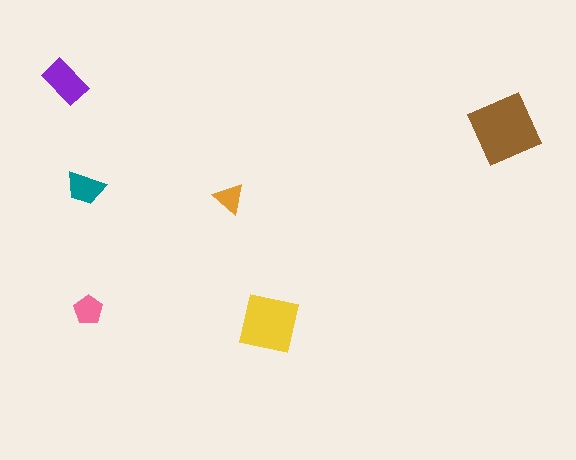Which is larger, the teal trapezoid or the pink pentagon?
The teal trapezoid.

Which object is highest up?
The purple rectangle is topmost.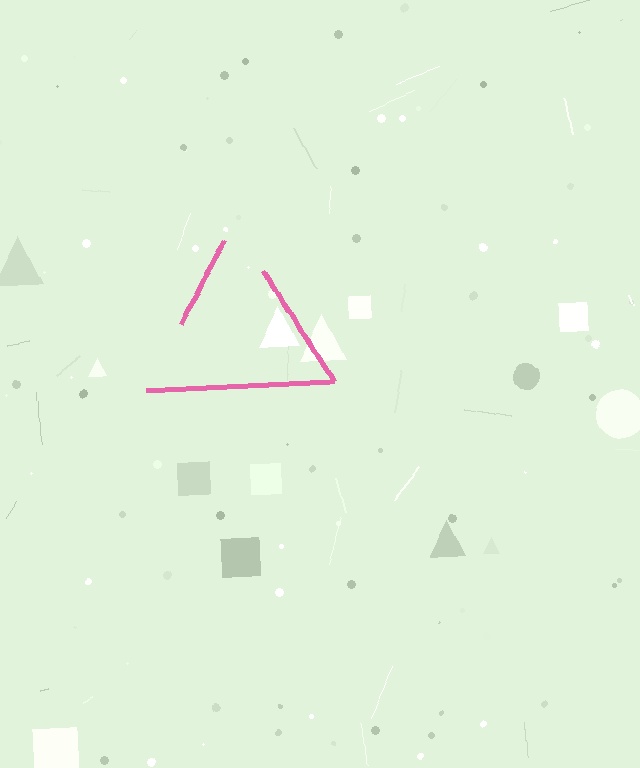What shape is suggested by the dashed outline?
The dashed outline suggests a triangle.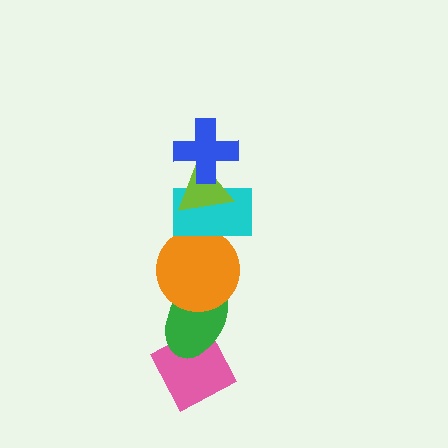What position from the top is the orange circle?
The orange circle is 4th from the top.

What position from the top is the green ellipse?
The green ellipse is 5th from the top.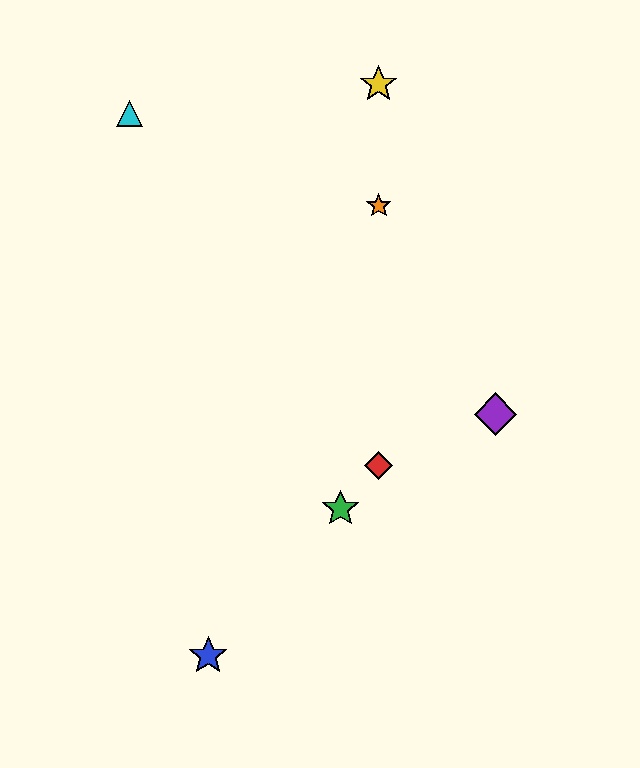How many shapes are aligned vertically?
3 shapes (the red diamond, the yellow star, the orange star) are aligned vertically.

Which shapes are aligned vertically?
The red diamond, the yellow star, the orange star are aligned vertically.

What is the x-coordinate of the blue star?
The blue star is at x≈208.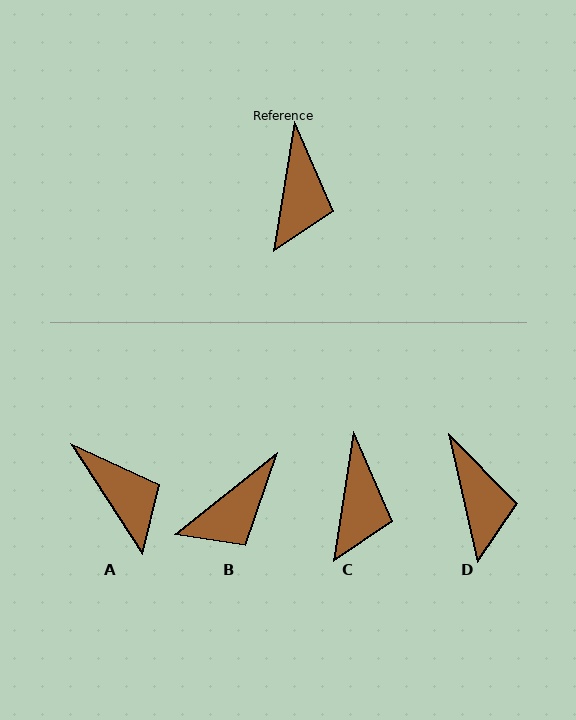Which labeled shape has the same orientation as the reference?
C.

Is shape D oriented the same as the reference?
No, it is off by about 21 degrees.